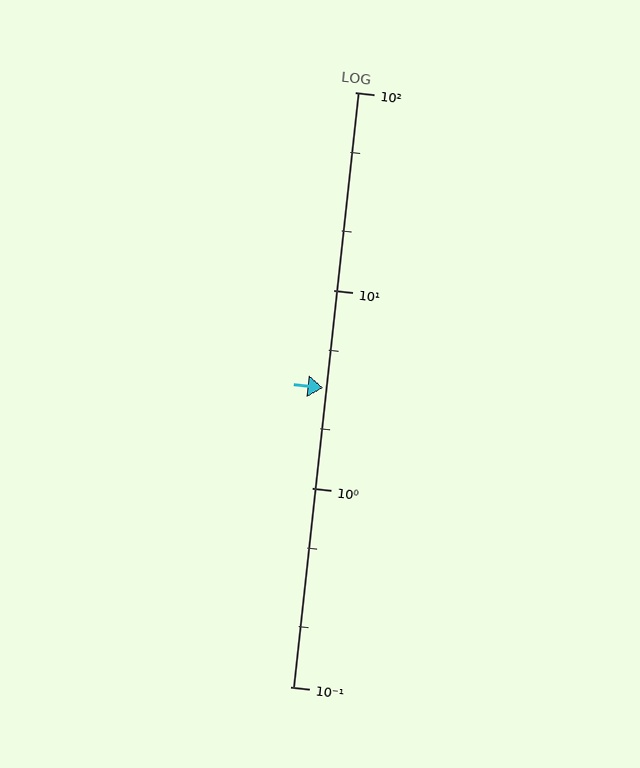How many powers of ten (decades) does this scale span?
The scale spans 3 decades, from 0.1 to 100.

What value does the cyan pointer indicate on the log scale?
The pointer indicates approximately 3.2.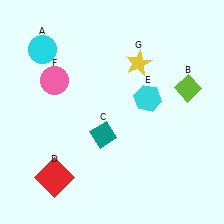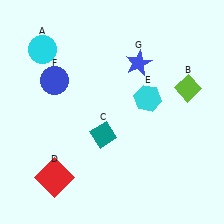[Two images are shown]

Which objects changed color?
F changed from pink to blue. G changed from yellow to blue.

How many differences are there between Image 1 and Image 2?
There are 2 differences between the two images.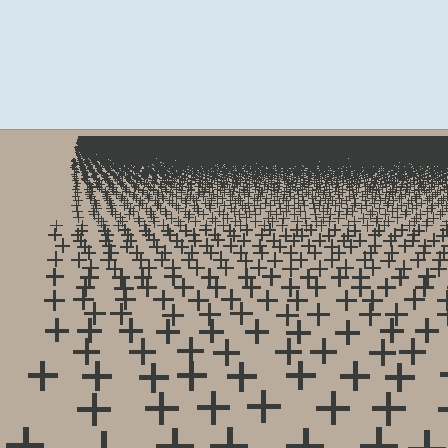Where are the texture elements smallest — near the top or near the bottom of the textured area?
Near the top.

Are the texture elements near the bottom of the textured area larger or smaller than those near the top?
Larger. Near the bottom, elements are closer to the viewer and appear at a bigger on-screen size.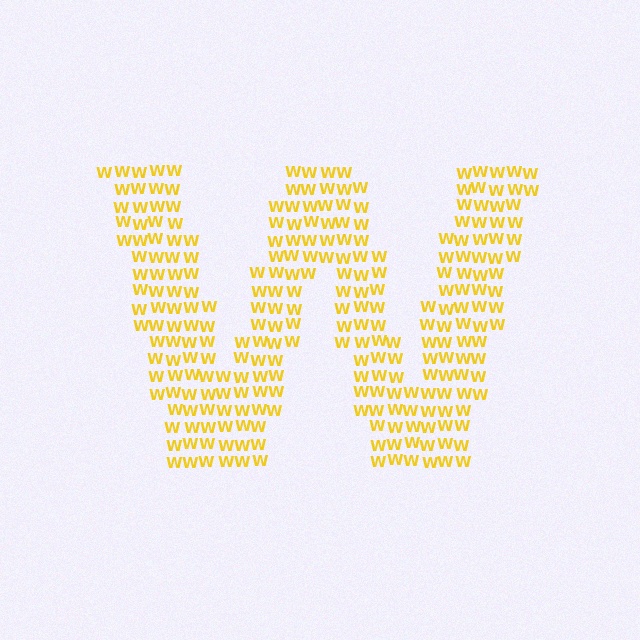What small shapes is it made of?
It is made of small letter W's.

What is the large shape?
The large shape is the letter W.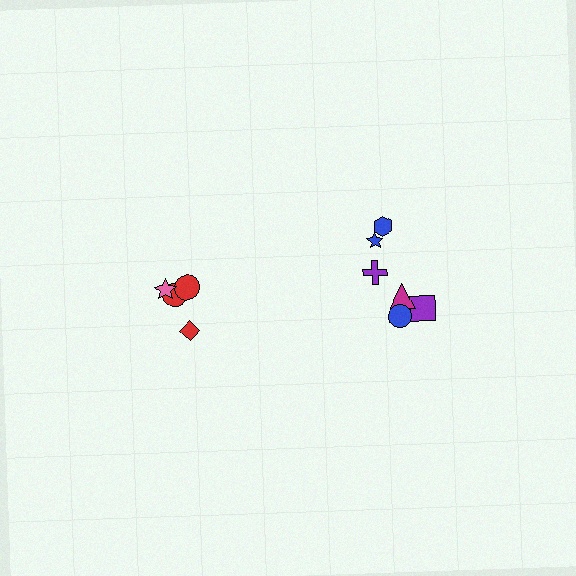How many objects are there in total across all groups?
There are 10 objects.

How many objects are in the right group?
There are 6 objects.